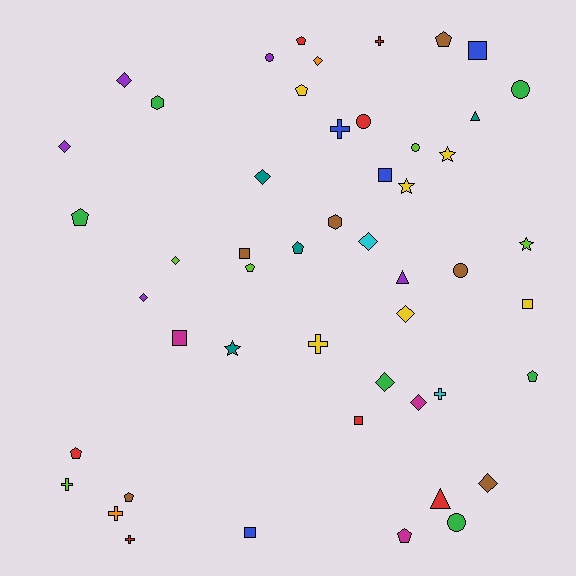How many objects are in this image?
There are 50 objects.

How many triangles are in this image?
There are 3 triangles.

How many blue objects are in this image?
There are 4 blue objects.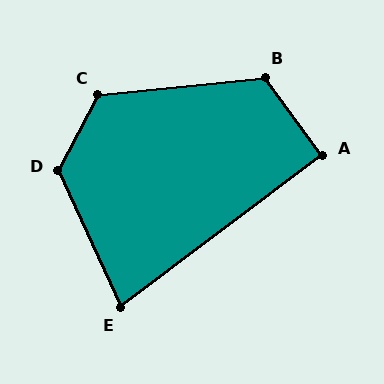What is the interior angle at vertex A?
Approximately 90 degrees (approximately right).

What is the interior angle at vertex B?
Approximately 121 degrees (obtuse).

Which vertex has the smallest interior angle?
E, at approximately 78 degrees.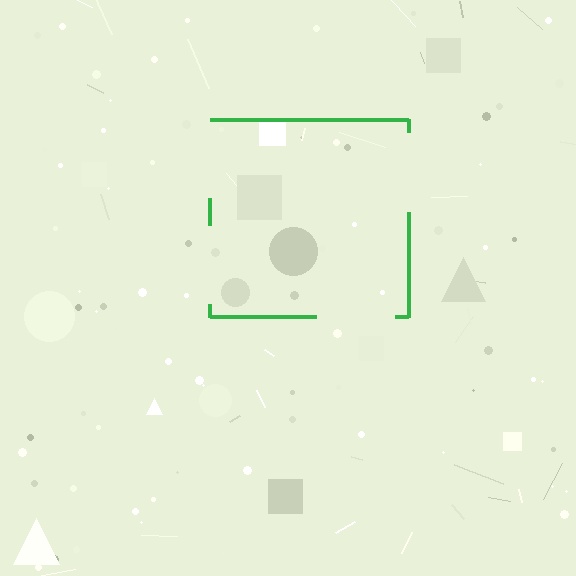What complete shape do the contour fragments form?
The contour fragments form a square.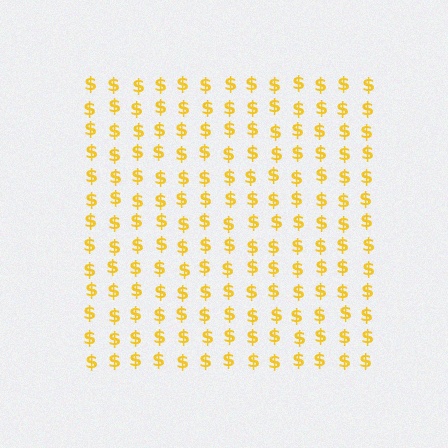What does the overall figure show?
The overall figure shows a square.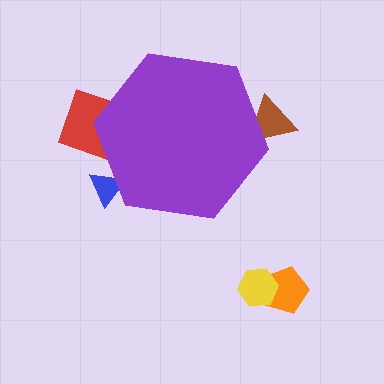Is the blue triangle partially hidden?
Yes, the blue triangle is partially hidden behind the purple hexagon.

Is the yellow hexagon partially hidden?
No, the yellow hexagon is fully visible.